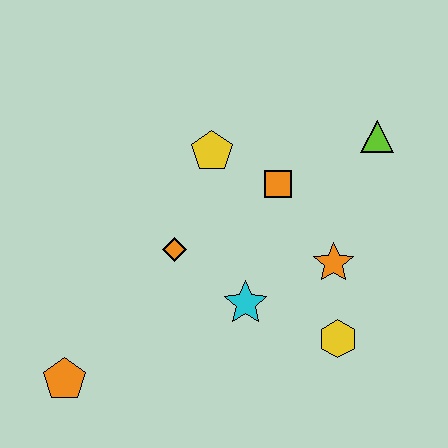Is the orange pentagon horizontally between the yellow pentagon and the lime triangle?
No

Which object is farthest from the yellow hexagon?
The orange pentagon is farthest from the yellow hexagon.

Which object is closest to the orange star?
The yellow hexagon is closest to the orange star.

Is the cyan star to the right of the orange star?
No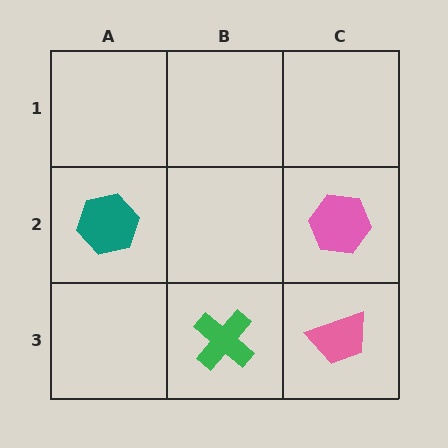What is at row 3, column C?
A pink trapezoid.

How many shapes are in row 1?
0 shapes.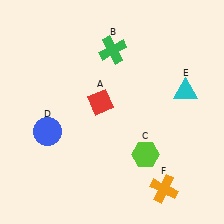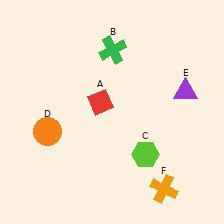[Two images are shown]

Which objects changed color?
D changed from blue to orange. E changed from cyan to purple.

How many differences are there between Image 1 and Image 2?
There are 2 differences between the two images.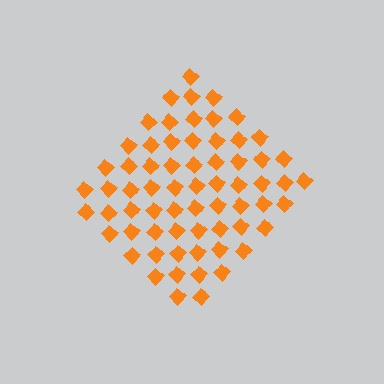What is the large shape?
The large shape is a diamond.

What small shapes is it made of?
It is made of small diamonds.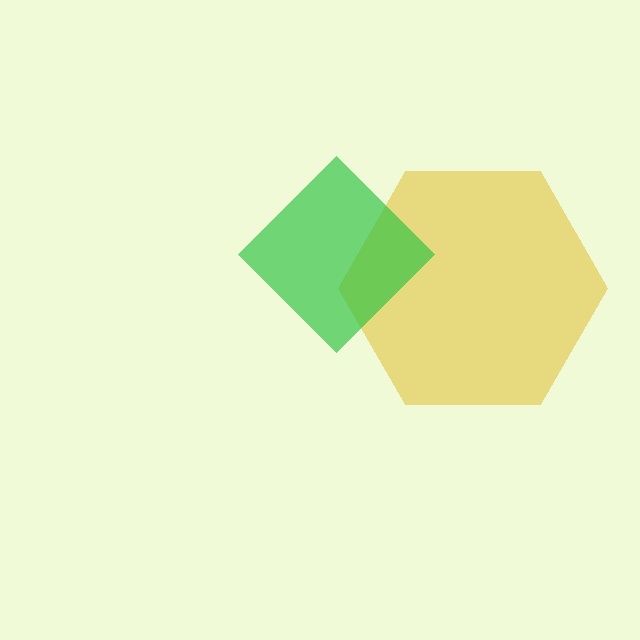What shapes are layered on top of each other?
The layered shapes are: a yellow hexagon, a green diamond.